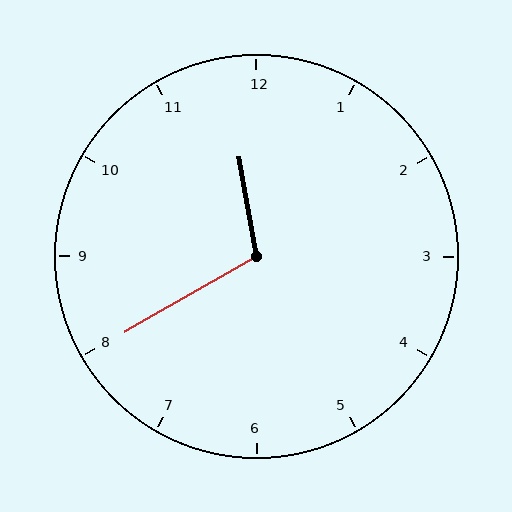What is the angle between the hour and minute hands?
Approximately 110 degrees.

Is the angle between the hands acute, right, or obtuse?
It is obtuse.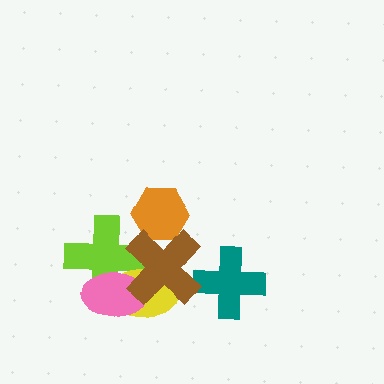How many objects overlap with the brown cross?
5 objects overlap with the brown cross.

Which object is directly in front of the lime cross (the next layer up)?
The yellow ellipse is directly in front of the lime cross.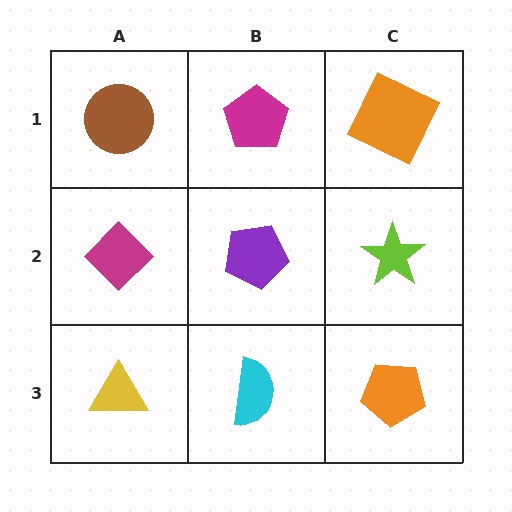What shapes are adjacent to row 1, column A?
A magenta diamond (row 2, column A), a magenta pentagon (row 1, column B).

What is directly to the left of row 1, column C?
A magenta pentagon.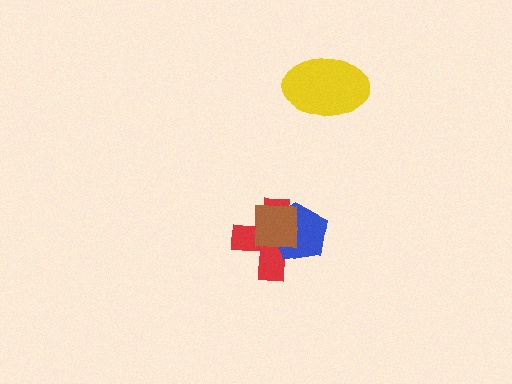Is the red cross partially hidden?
Yes, it is partially covered by another shape.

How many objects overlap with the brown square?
2 objects overlap with the brown square.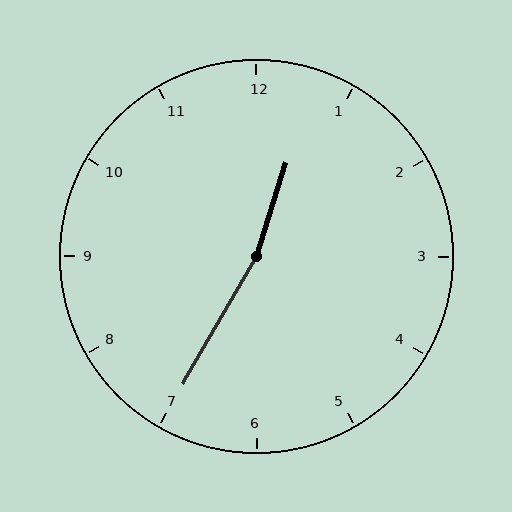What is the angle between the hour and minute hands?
Approximately 168 degrees.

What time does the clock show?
12:35.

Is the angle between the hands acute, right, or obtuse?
It is obtuse.